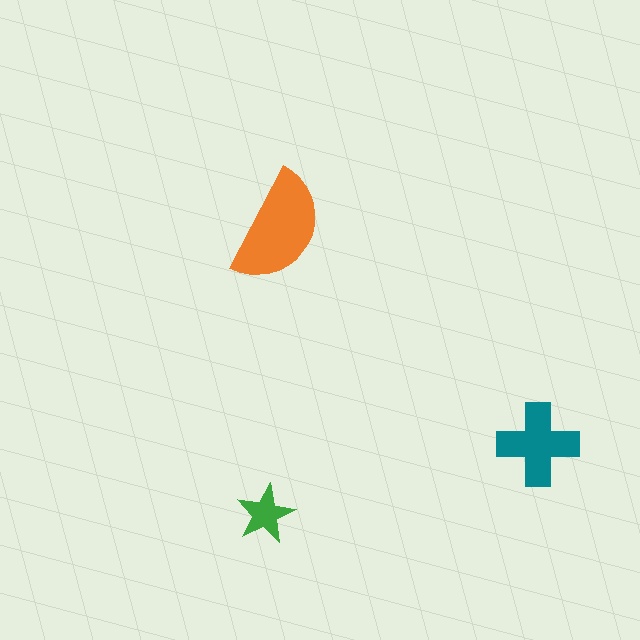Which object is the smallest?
The green star.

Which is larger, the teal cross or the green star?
The teal cross.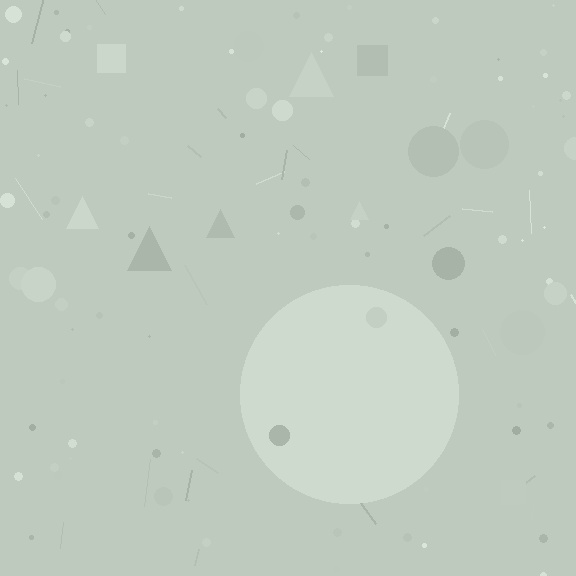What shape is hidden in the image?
A circle is hidden in the image.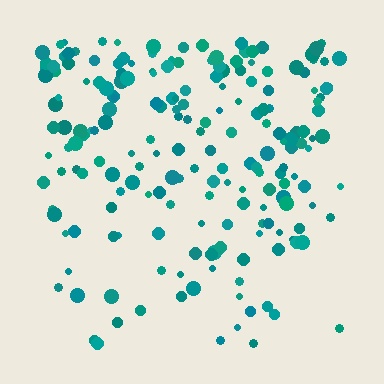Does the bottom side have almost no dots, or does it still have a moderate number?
Still a moderate number, just noticeably fewer than the top.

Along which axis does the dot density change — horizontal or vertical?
Vertical.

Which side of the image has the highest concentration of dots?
The top.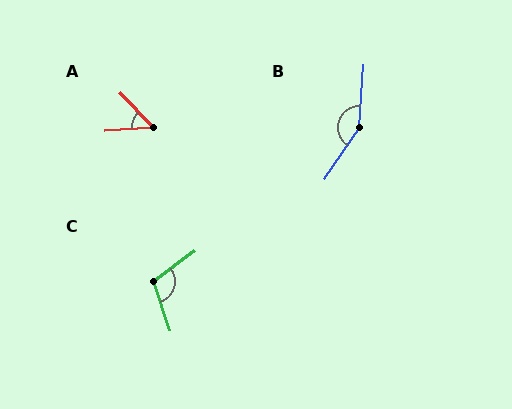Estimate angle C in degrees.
Approximately 108 degrees.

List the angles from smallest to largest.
A (50°), C (108°), B (150°).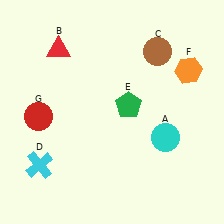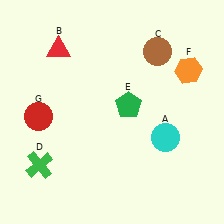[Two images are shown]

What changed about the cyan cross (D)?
In Image 1, D is cyan. In Image 2, it changed to green.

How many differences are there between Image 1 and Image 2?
There is 1 difference between the two images.